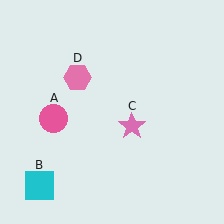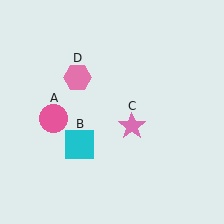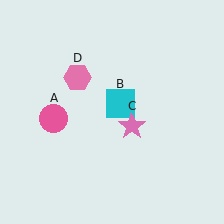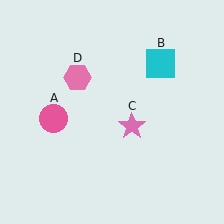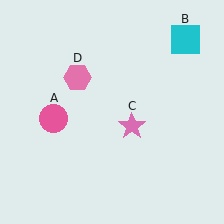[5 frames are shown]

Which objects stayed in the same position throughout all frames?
Pink circle (object A) and pink star (object C) and pink hexagon (object D) remained stationary.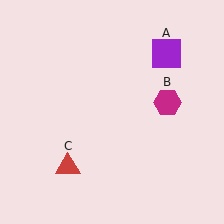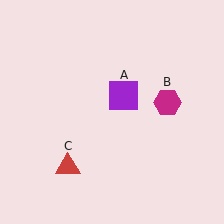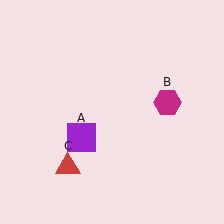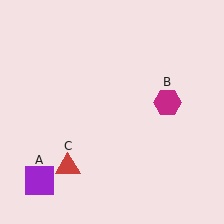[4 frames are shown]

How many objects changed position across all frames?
1 object changed position: purple square (object A).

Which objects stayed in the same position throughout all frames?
Magenta hexagon (object B) and red triangle (object C) remained stationary.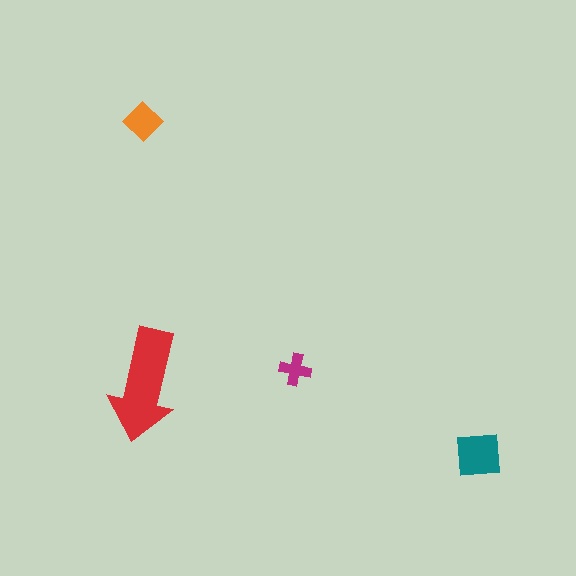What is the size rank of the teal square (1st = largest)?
2nd.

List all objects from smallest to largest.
The magenta cross, the orange diamond, the teal square, the red arrow.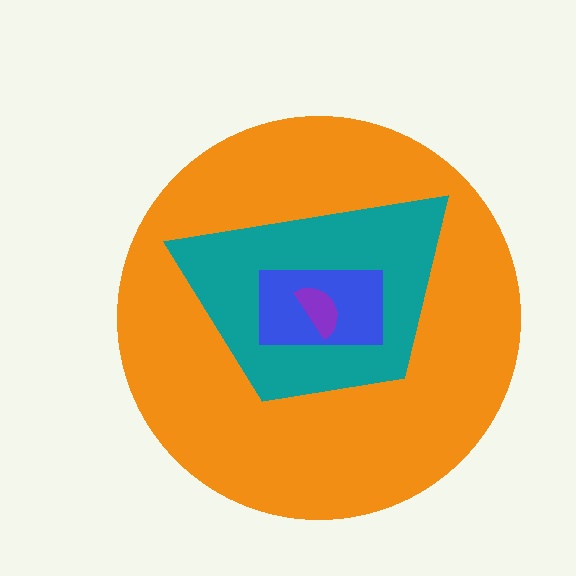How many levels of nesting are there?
4.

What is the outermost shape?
The orange circle.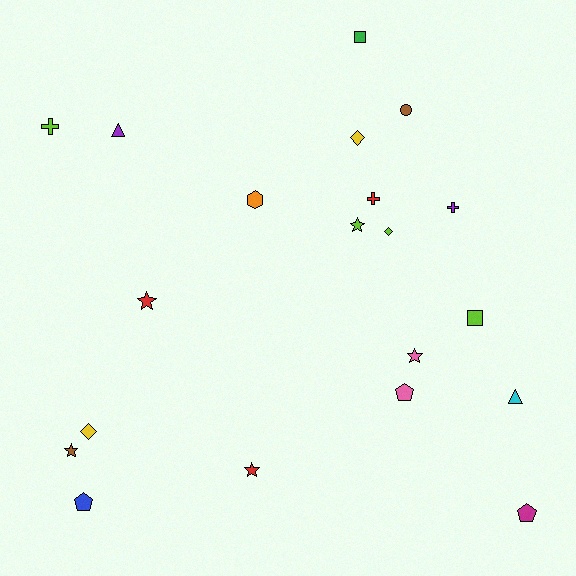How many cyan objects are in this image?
There is 1 cyan object.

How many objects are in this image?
There are 20 objects.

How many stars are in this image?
There are 5 stars.